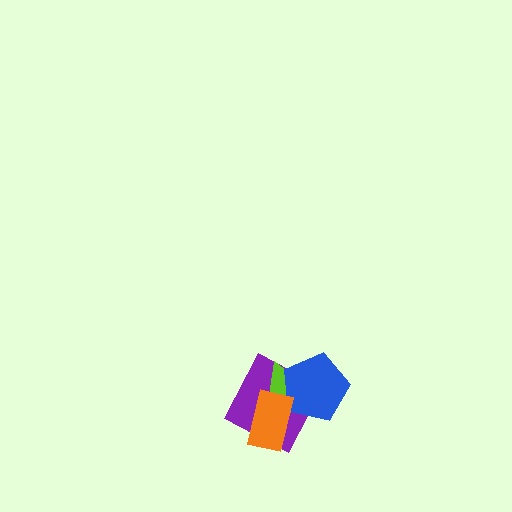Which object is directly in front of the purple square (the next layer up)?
The lime triangle is directly in front of the purple square.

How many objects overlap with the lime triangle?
3 objects overlap with the lime triangle.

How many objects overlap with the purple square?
3 objects overlap with the purple square.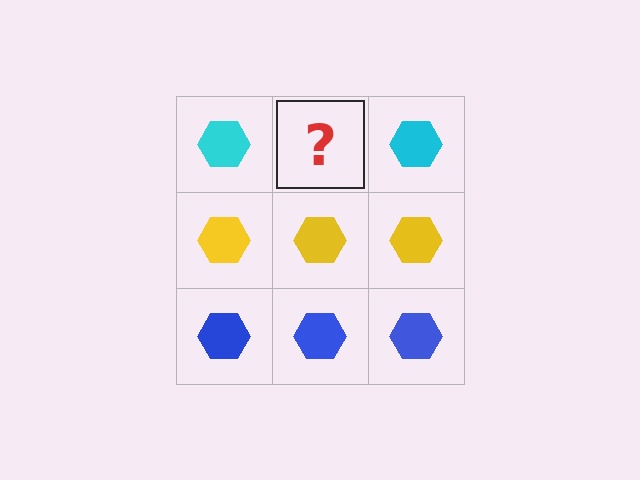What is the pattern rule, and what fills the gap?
The rule is that each row has a consistent color. The gap should be filled with a cyan hexagon.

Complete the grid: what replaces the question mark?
The question mark should be replaced with a cyan hexagon.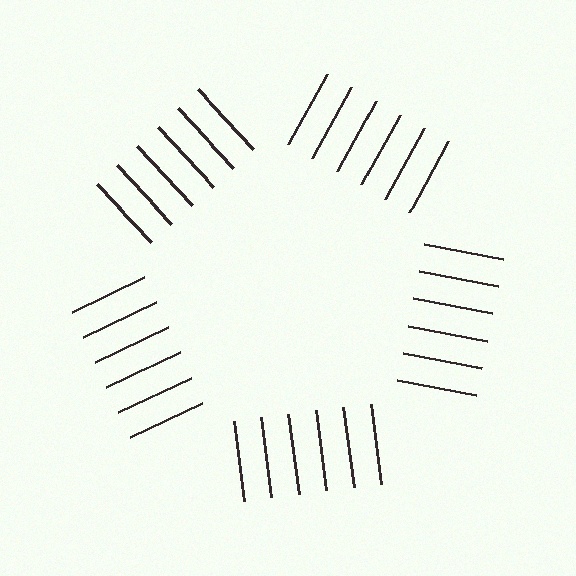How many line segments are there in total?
30 — 6 along each of the 5 edges.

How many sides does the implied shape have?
5 sides — the line-ends trace a pentagon.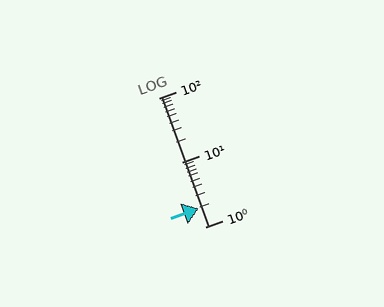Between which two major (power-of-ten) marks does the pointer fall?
The pointer is between 1 and 10.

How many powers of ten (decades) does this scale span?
The scale spans 2 decades, from 1 to 100.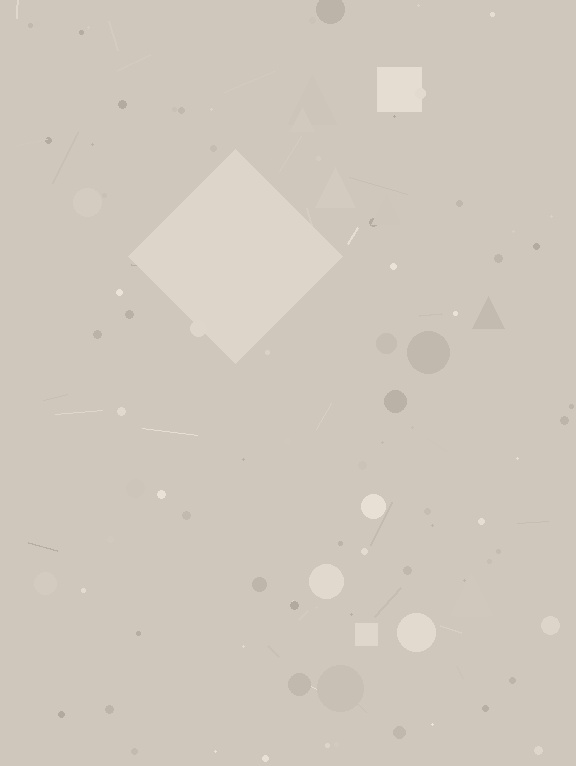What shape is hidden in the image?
A diamond is hidden in the image.